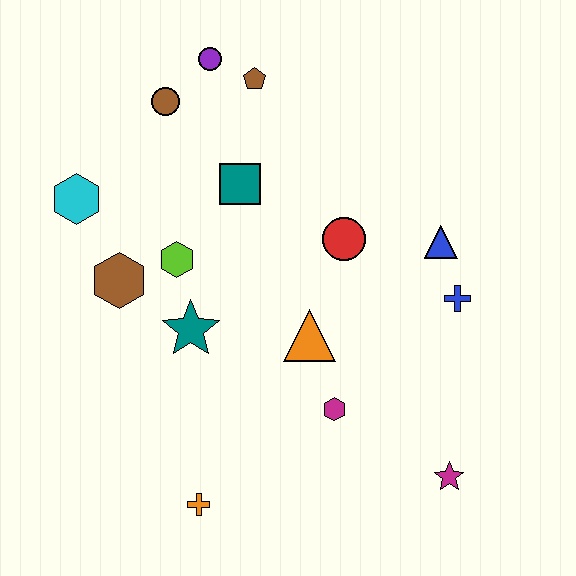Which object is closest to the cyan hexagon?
The brown hexagon is closest to the cyan hexagon.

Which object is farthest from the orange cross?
The purple circle is farthest from the orange cross.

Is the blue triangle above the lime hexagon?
Yes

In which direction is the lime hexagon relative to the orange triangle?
The lime hexagon is to the left of the orange triangle.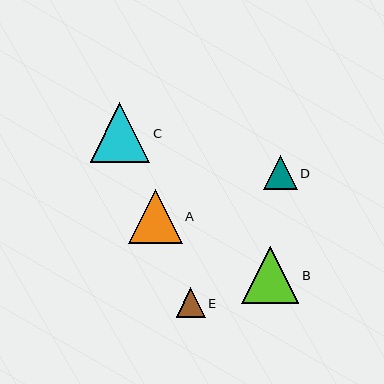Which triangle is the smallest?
Triangle E is the smallest with a size of approximately 29 pixels.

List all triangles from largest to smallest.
From largest to smallest: C, B, A, D, E.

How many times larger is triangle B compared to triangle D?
Triangle B is approximately 1.7 times the size of triangle D.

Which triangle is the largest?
Triangle C is the largest with a size of approximately 59 pixels.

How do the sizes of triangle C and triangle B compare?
Triangle C and triangle B are approximately the same size.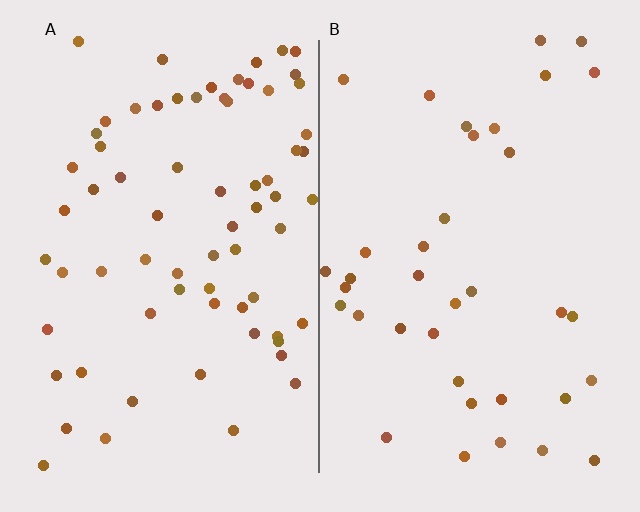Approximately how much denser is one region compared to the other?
Approximately 1.9× — region A over region B.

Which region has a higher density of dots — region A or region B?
A (the left).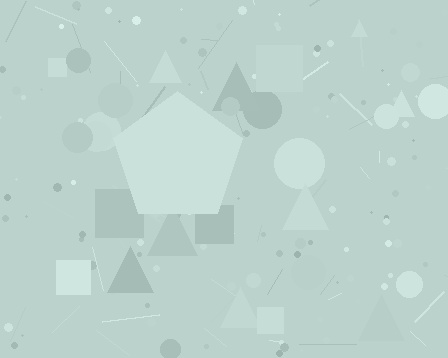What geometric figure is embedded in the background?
A pentagon is embedded in the background.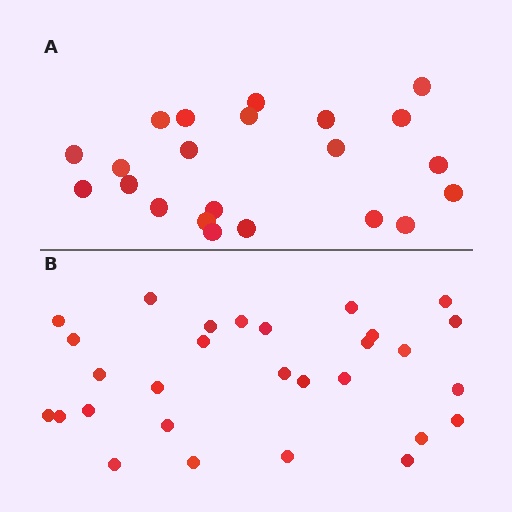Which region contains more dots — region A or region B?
Region B (the bottom region) has more dots.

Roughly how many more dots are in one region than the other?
Region B has roughly 8 or so more dots than region A.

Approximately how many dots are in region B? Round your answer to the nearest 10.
About 30 dots. (The exact count is 29, which rounds to 30.)